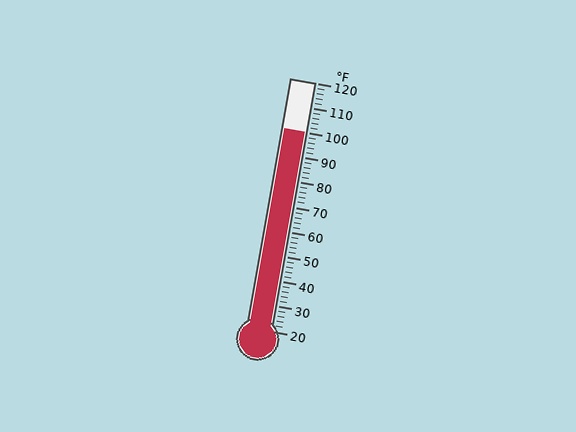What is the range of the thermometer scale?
The thermometer scale ranges from 20°F to 120°F.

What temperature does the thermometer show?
The thermometer shows approximately 100°F.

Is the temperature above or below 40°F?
The temperature is above 40°F.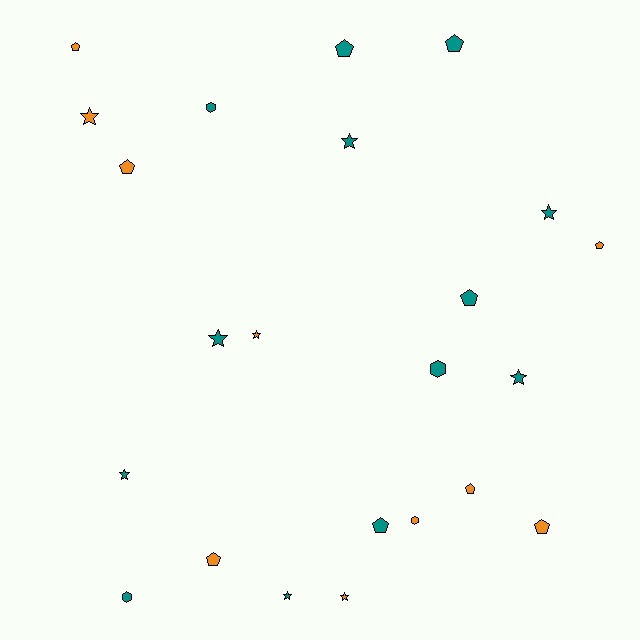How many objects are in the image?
There are 23 objects.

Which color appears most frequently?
Teal, with 13 objects.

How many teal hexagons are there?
There are 3 teal hexagons.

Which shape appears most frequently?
Pentagon, with 10 objects.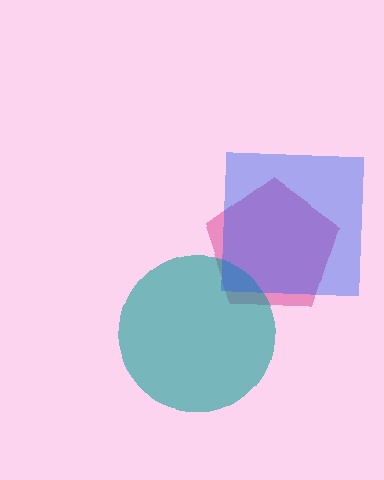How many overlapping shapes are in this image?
There are 3 overlapping shapes in the image.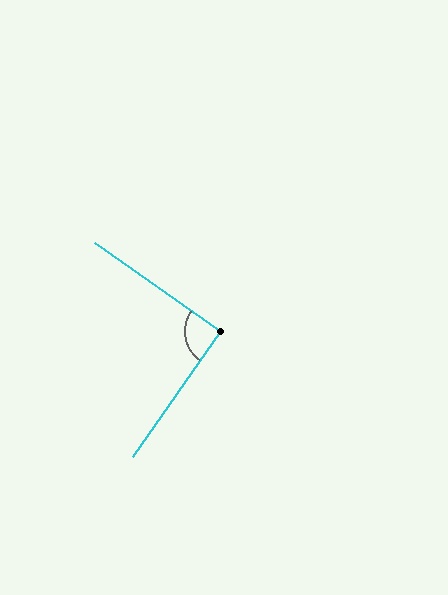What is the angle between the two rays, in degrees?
Approximately 90 degrees.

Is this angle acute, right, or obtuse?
It is approximately a right angle.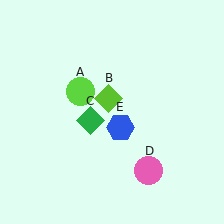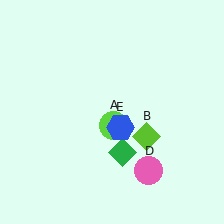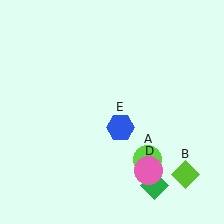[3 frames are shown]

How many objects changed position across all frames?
3 objects changed position: lime circle (object A), lime diamond (object B), green diamond (object C).